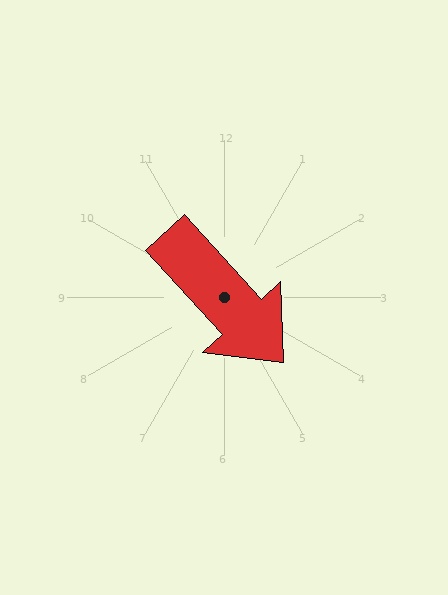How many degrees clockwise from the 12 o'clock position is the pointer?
Approximately 138 degrees.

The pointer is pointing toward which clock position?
Roughly 5 o'clock.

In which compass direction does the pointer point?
Southeast.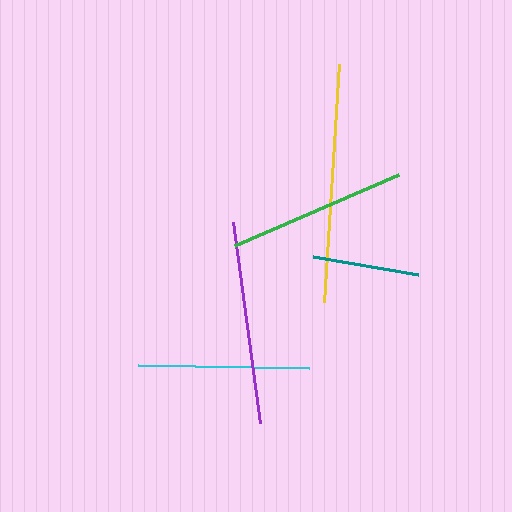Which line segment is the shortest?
The teal line is the shortest at approximately 107 pixels.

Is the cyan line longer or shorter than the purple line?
The purple line is longer than the cyan line.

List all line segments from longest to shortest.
From longest to shortest: yellow, purple, green, cyan, teal.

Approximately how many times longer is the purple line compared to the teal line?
The purple line is approximately 1.9 times the length of the teal line.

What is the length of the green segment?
The green segment is approximately 179 pixels long.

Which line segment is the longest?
The yellow line is the longest at approximately 239 pixels.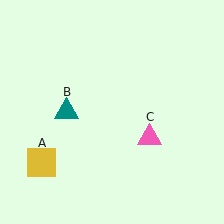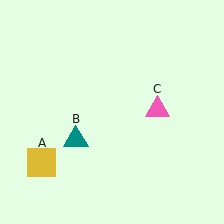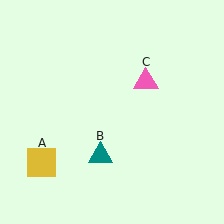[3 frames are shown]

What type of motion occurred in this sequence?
The teal triangle (object B), pink triangle (object C) rotated counterclockwise around the center of the scene.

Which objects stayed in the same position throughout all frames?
Yellow square (object A) remained stationary.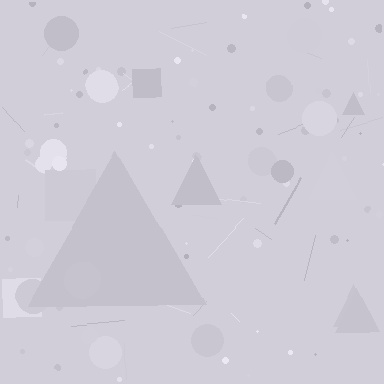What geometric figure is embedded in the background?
A triangle is embedded in the background.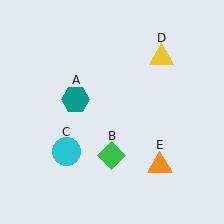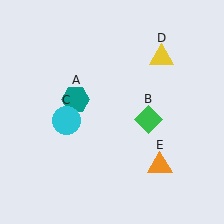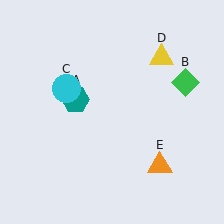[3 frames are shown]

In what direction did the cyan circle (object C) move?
The cyan circle (object C) moved up.